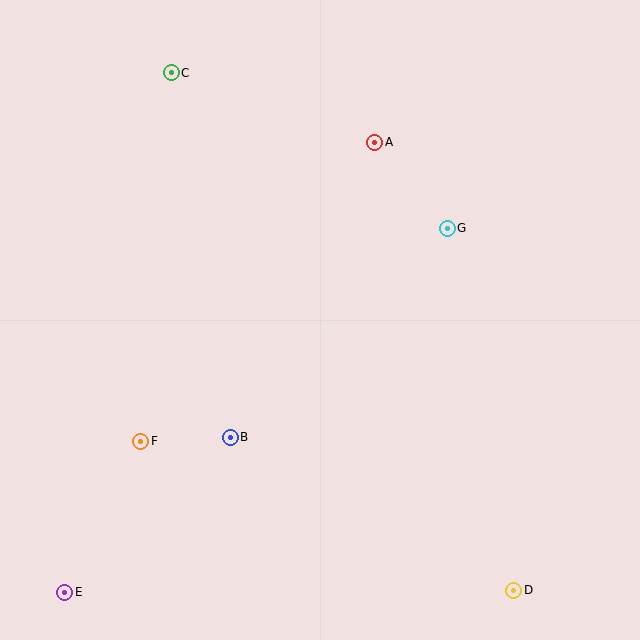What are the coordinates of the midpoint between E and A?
The midpoint between E and A is at (220, 367).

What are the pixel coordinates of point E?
Point E is at (65, 592).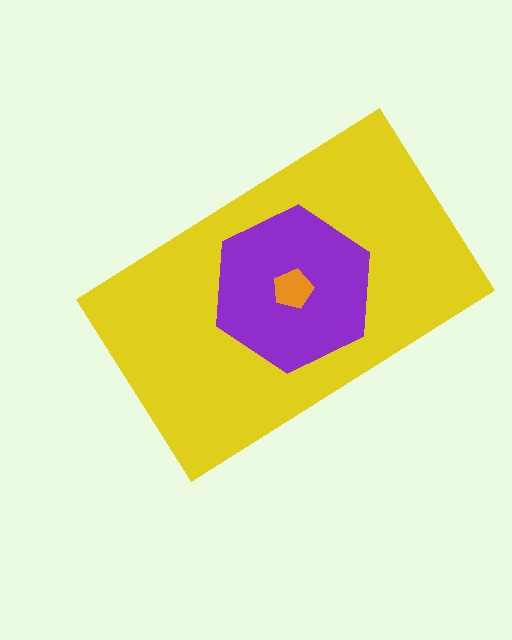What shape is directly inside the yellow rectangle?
The purple hexagon.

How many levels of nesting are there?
3.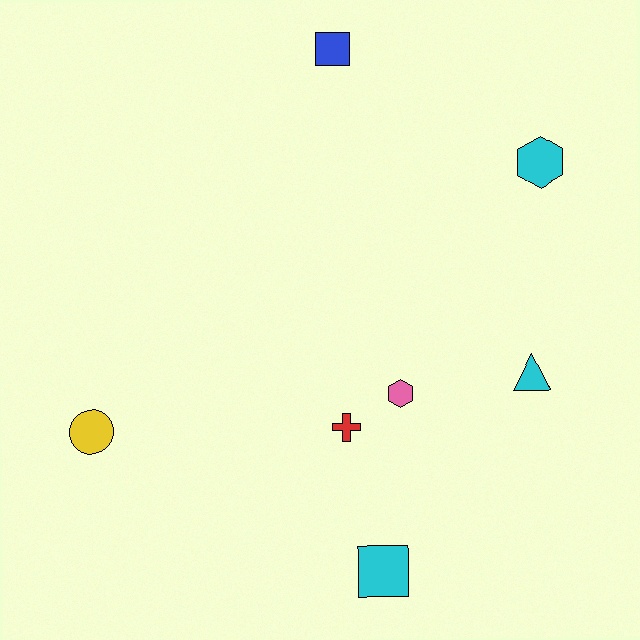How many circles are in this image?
There is 1 circle.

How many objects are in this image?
There are 7 objects.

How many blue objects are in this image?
There is 1 blue object.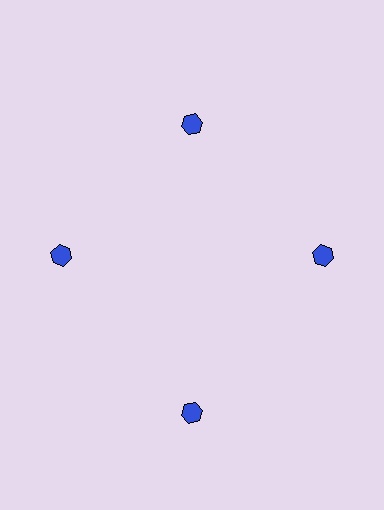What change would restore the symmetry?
The symmetry would be restored by moving it inward, back onto the ring so that all 4 hexagons sit at equal angles and equal distance from the center.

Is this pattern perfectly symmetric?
No. The 4 blue hexagons are arranged in a ring, but one element near the 6 o'clock position is pushed outward from the center, breaking the 4-fold rotational symmetry.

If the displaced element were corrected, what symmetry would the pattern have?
It would have 4-fold rotational symmetry — the pattern would map onto itself every 90 degrees.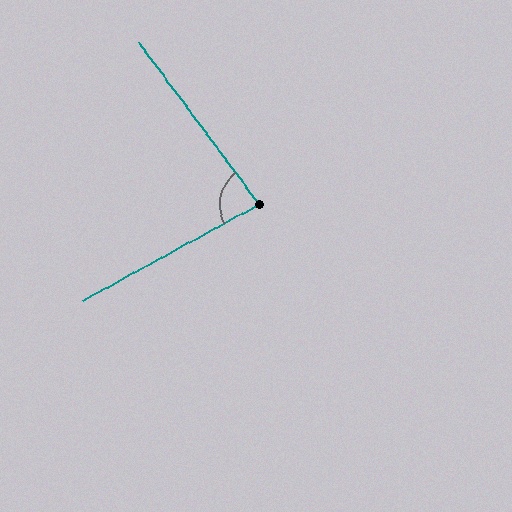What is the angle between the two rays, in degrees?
Approximately 82 degrees.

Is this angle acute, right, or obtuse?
It is acute.